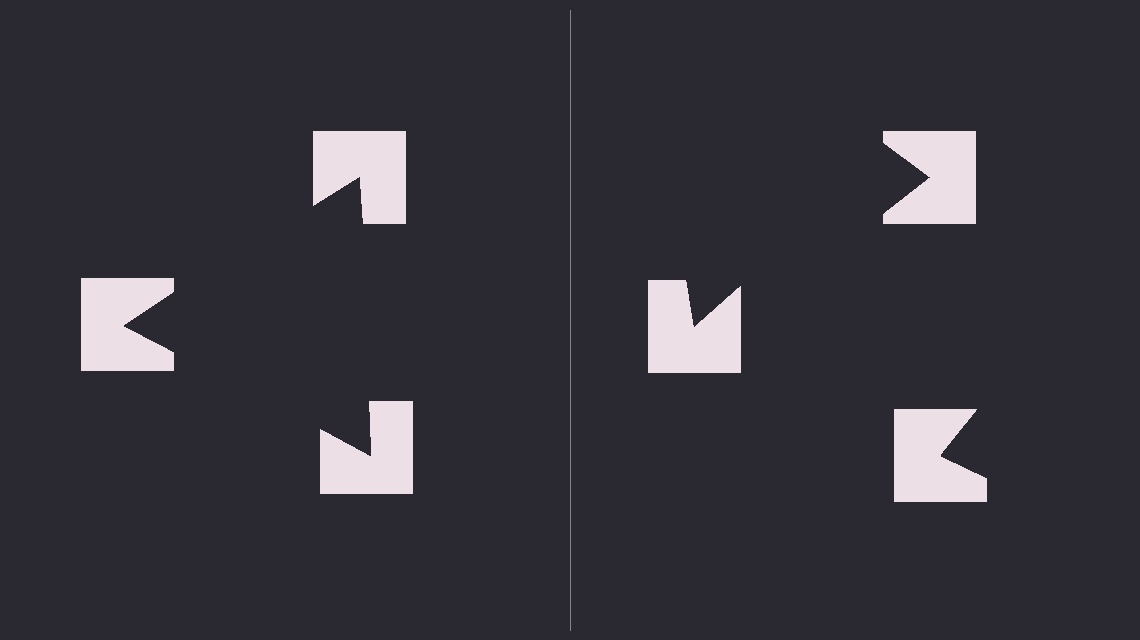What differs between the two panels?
The notched squares are positioned identically on both sides; only the wedge orientations differ. On the left they align to a triangle; on the right they are misaligned.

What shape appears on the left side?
An illusory triangle.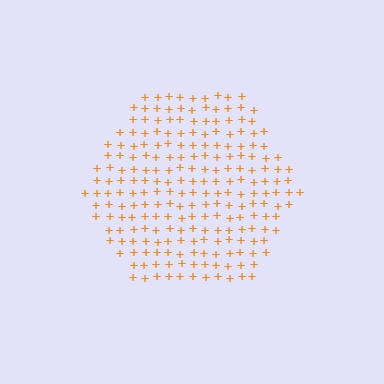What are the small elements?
The small elements are plus signs.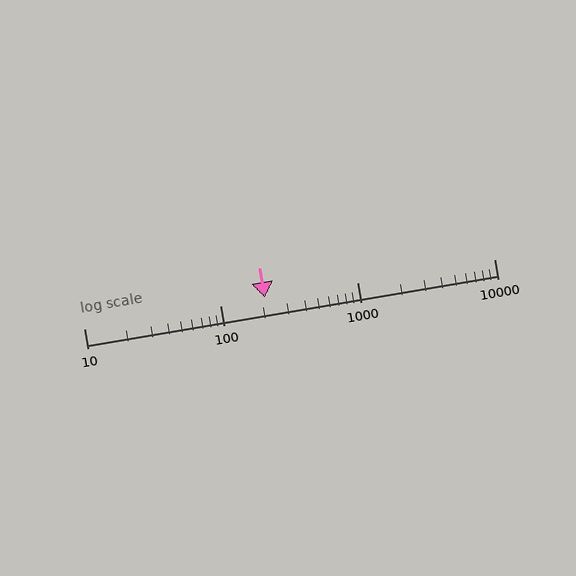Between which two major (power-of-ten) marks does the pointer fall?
The pointer is between 100 and 1000.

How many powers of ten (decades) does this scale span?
The scale spans 3 decades, from 10 to 10000.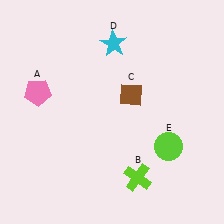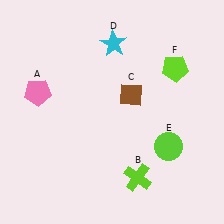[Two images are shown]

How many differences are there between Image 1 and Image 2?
There is 1 difference between the two images.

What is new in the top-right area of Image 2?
A lime pentagon (F) was added in the top-right area of Image 2.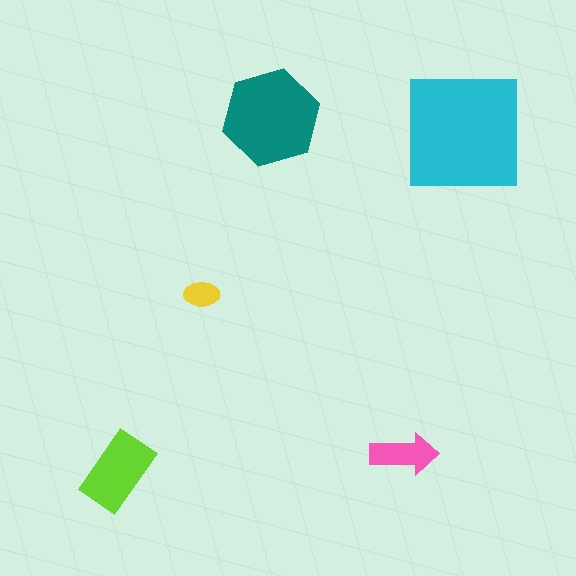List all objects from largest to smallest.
The cyan square, the teal hexagon, the lime rectangle, the pink arrow, the yellow ellipse.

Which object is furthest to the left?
The lime rectangle is leftmost.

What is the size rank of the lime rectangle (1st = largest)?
3rd.